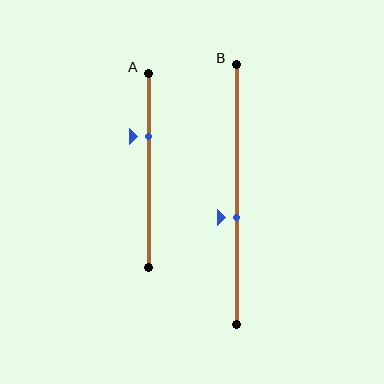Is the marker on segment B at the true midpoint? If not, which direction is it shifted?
No, the marker on segment B is shifted downward by about 9% of the segment length.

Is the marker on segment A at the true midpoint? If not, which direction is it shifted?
No, the marker on segment A is shifted upward by about 18% of the segment length.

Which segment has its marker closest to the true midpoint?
Segment B has its marker closest to the true midpoint.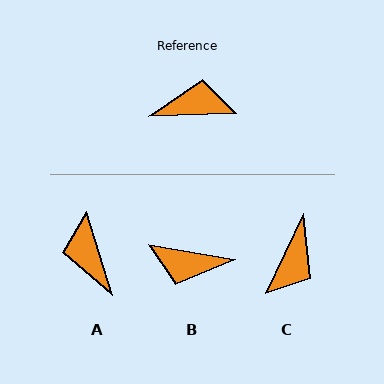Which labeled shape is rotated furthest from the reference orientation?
B, about 169 degrees away.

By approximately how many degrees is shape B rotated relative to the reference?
Approximately 169 degrees counter-clockwise.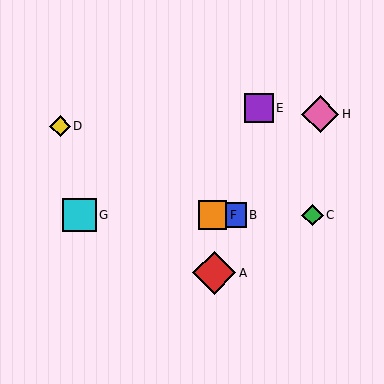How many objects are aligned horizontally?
4 objects (B, C, F, G) are aligned horizontally.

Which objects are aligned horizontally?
Objects B, C, F, G are aligned horizontally.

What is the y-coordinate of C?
Object C is at y≈215.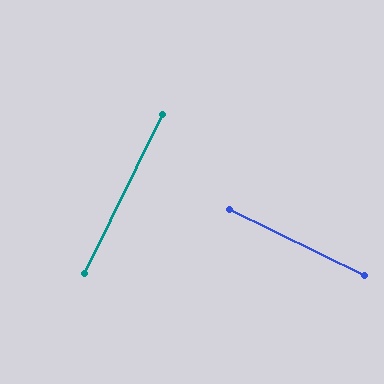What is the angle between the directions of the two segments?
Approximately 90 degrees.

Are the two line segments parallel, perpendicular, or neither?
Perpendicular — they meet at approximately 90°.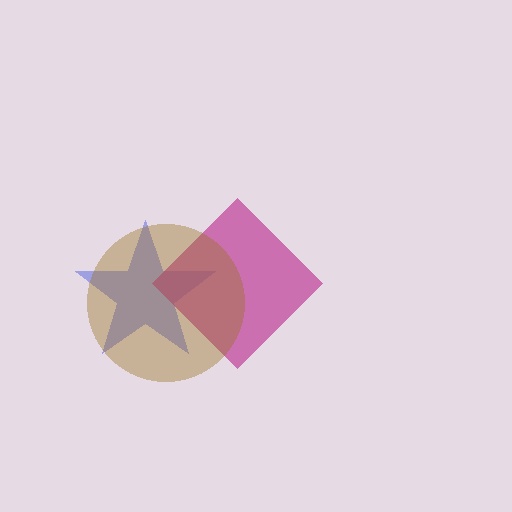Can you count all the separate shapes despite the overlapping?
Yes, there are 3 separate shapes.